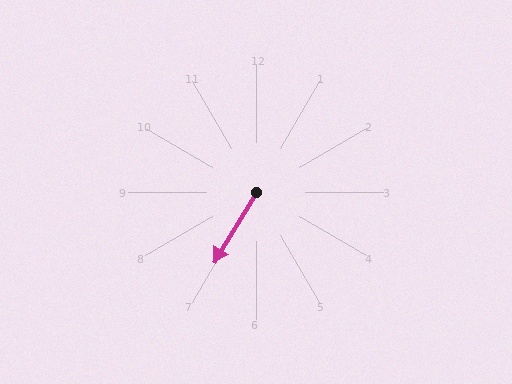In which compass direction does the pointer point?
Southwest.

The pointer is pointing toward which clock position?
Roughly 7 o'clock.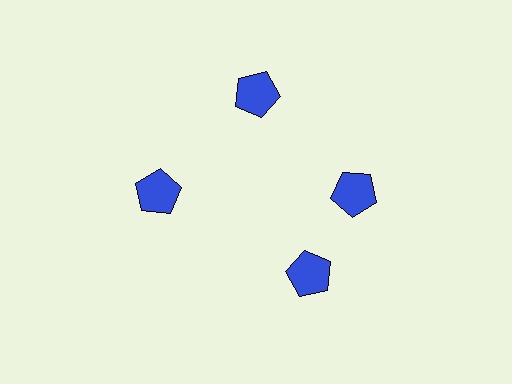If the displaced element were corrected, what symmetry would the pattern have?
It would have 4-fold rotational symmetry — the pattern would map onto itself every 90 degrees.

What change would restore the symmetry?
The symmetry would be restored by rotating it back into even spacing with its neighbors so that all 4 pentagons sit at equal angles and equal distance from the center.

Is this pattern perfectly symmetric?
No. The 4 blue pentagons are arranged in a ring, but one element near the 6 o'clock position is rotated out of alignment along the ring, breaking the 4-fold rotational symmetry.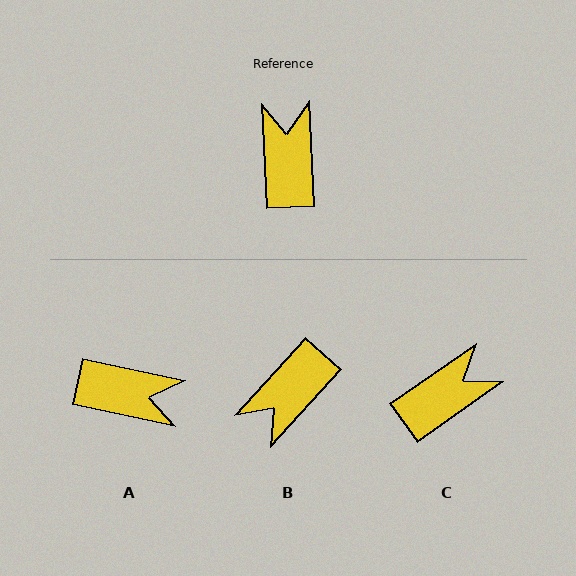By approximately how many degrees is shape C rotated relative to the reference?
Approximately 58 degrees clockwise.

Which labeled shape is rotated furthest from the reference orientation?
B, about 135 degrees away.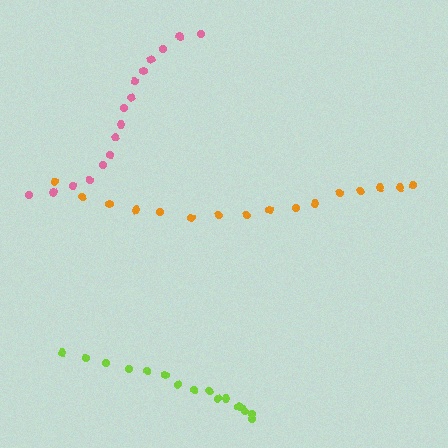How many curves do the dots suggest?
There are 3 distinct paths.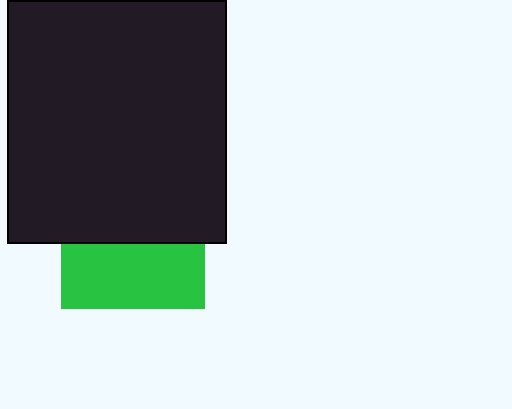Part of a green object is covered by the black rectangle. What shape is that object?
It is a square.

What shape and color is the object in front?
The object in front is a black rectangle.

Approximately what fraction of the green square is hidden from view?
Roughly 54% of the green square is hidden behind the black rectangle.